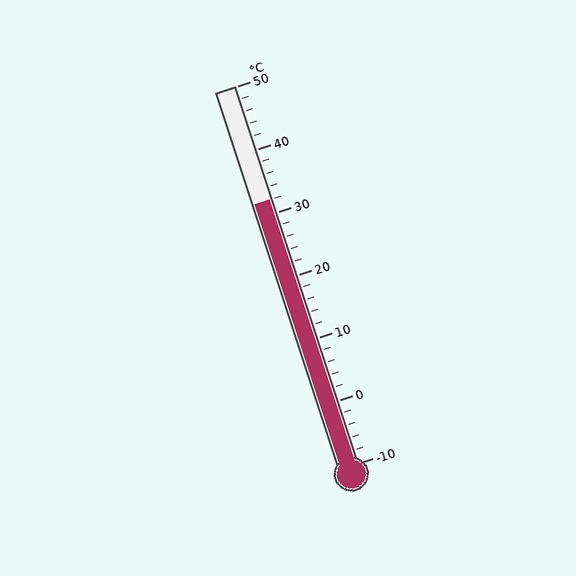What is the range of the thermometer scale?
The thermometer scale ranges from -10°C to 50°C.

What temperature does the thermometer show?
The thermometer shows approximately 32°C.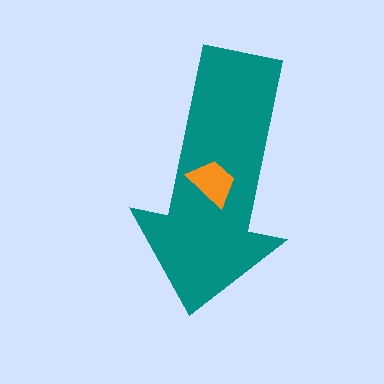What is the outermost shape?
The teal arrow.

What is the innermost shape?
The orange trapezoid.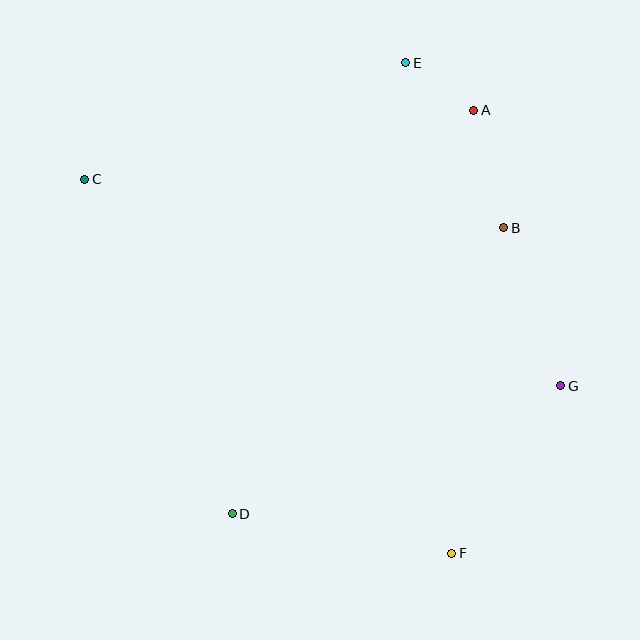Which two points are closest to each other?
Points A and E are closest to each other.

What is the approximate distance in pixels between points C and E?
The distance between C and E is approximately 342 pixels.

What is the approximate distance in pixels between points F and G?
The distance between F and G is approximately 200 pixels.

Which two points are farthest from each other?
Points C and F are farthest from each other.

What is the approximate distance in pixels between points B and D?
The distance between B and D is approximately 394 pixels.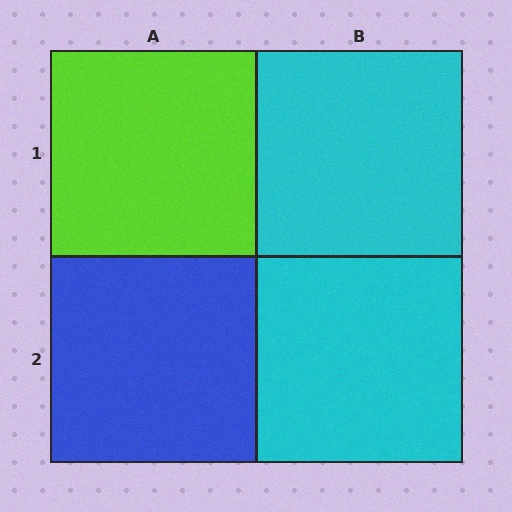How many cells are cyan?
2 cells are cyan.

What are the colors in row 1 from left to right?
Lime, cyan.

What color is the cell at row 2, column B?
Cyan.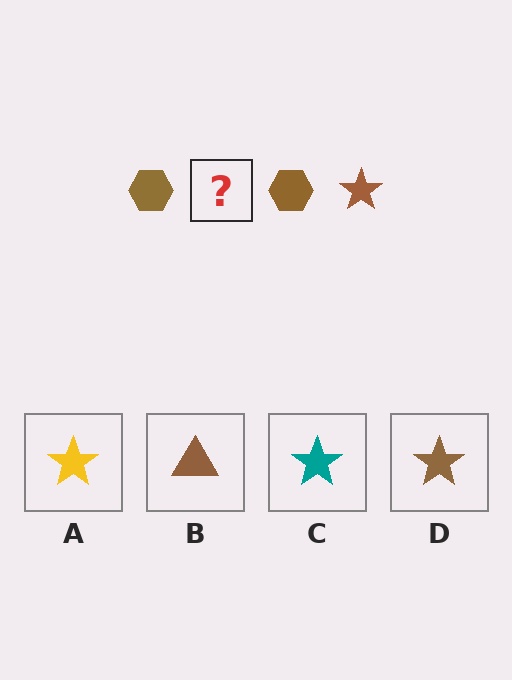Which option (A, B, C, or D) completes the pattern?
D.